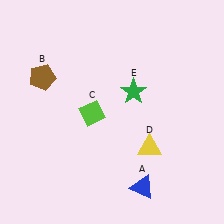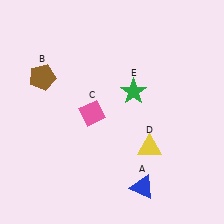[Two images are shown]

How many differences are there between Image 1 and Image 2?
There is 1 difference between the two images.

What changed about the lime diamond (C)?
In Image 1, C is lime. In Image 2, it changed to pink.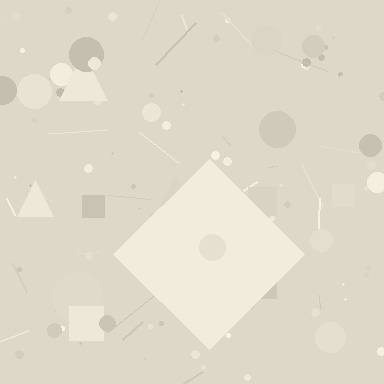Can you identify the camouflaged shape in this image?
The camouflaged shape is a diamond.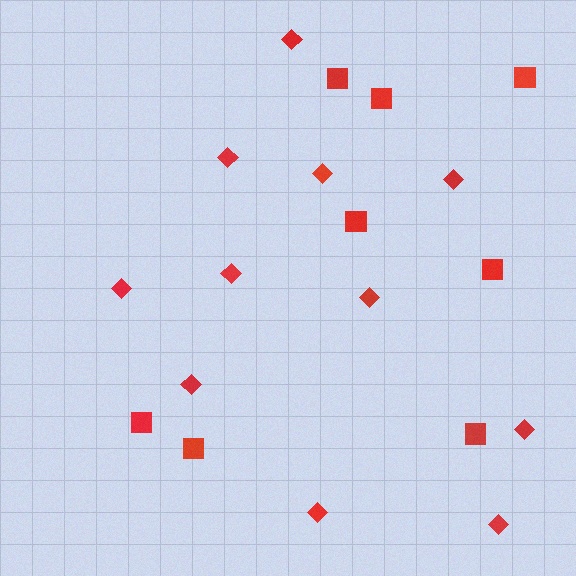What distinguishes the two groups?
There are 2 groups: one group of squares (8) and one group of diamonds (11).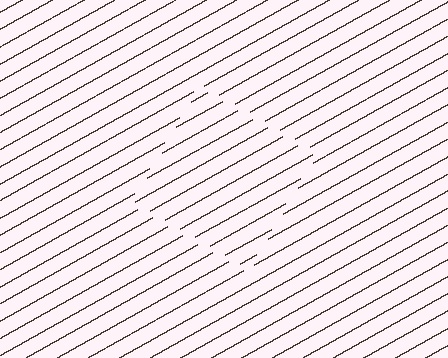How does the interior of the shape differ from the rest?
The interior of the shape contains the same grating, shifted by half a period — the contour is defined by the phase discontinuity where line-ends from the inner and outer gratings abut.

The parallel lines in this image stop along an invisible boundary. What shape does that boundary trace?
An illusory square. The interior of the shape contains the same grating, shifted by half a period — the contour is defined by the phase discontinuity where line-ends from the inner and outer gratings abut.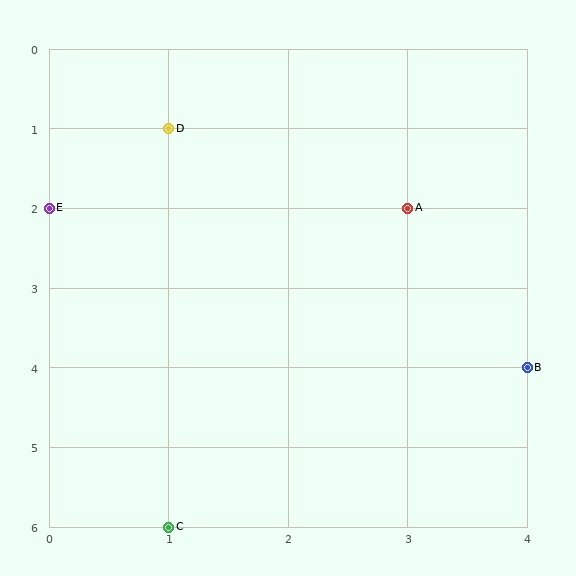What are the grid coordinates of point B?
Point B is at grid coordinates (4, 4).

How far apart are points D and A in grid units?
Points D and A are 2 columns and 1 row apart (about 2.2 grid units diagonally).